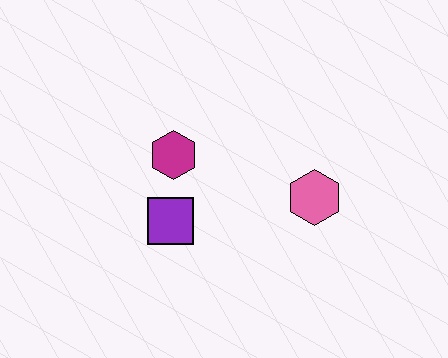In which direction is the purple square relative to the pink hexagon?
The purple square is to the left of the pink hexagon.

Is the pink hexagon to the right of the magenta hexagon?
Yes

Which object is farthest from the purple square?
The pink hexagon is farthest from the purple square.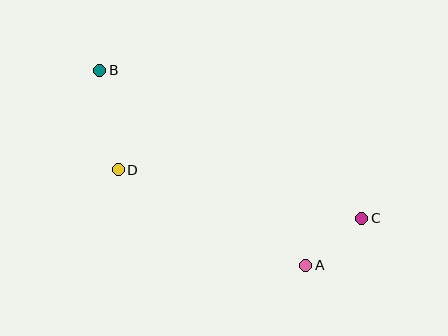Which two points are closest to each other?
Points A and C are closest to each other.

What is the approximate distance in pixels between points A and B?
The distance between A and B is approximately 284 pixels.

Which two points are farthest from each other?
Points B and C are farthest from each other.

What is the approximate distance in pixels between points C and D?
The distance between C and D is approximately 248 pixels.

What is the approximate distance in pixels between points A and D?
The distance between A and D is approximately 210 pixels.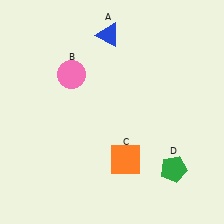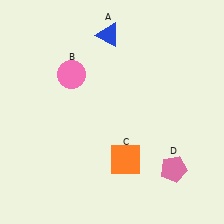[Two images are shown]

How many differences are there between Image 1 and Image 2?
There is 1 difference between the two images.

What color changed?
The pentagon (D) changed from green in Image 1 to pink in Image 2.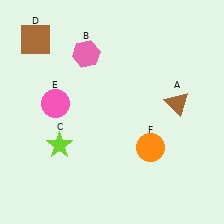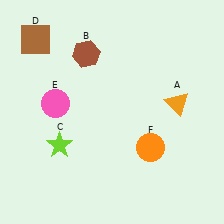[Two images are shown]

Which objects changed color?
A changed from brown to orange. B changed from pink to brown.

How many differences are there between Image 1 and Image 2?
There are 2 differences between the two images.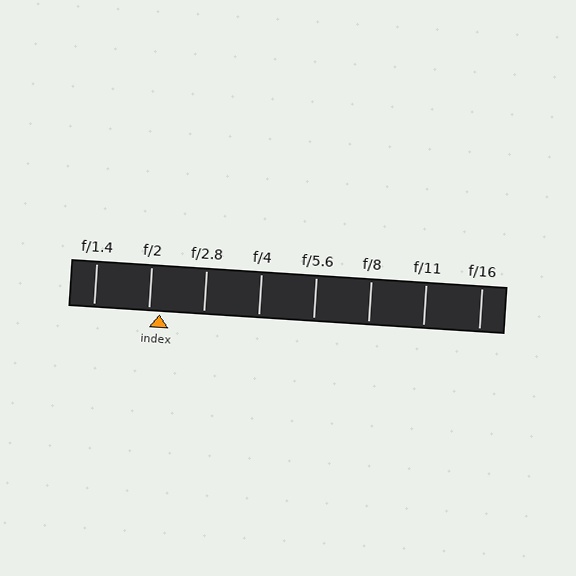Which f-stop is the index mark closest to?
The index mark is closest to f/2.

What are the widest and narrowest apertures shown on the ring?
The widest aperture shown is f/1.4 and the narrowest is f/16.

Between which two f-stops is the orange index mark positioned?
The index mark is between f/2 and f/2.8.